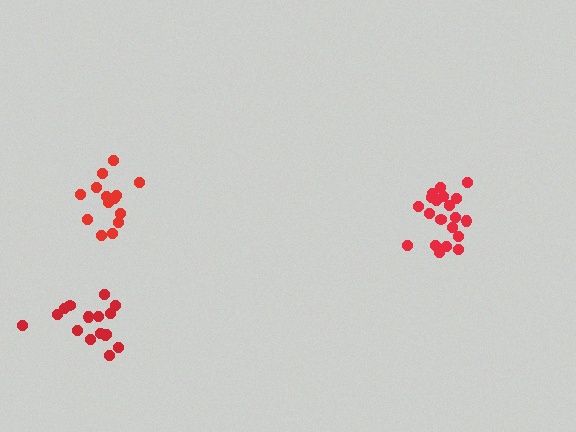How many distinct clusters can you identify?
There are 3 distinct clusters.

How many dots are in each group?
Group 1: 15 dots, Group 2: 16 dots, Group 3: 20 dots (51 total).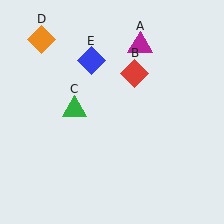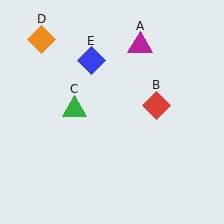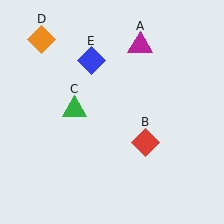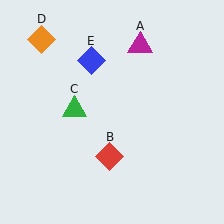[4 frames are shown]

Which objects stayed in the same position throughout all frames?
Magenta triangle (object A) and green triangle (object C) and orange diamond (object D) and blue diamond (object E) remained stationary.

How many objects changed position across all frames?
1 object changed position: red diamond (object B).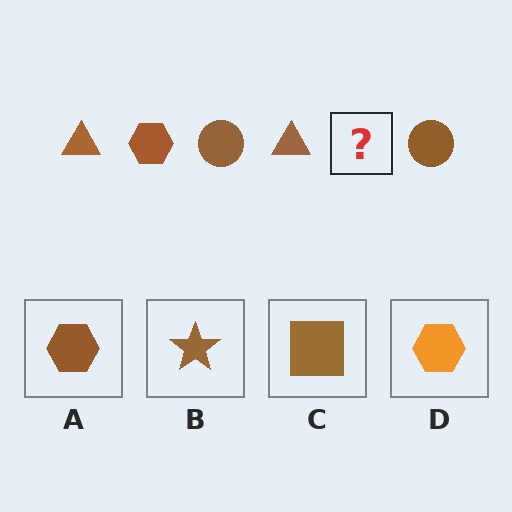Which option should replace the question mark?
Option A.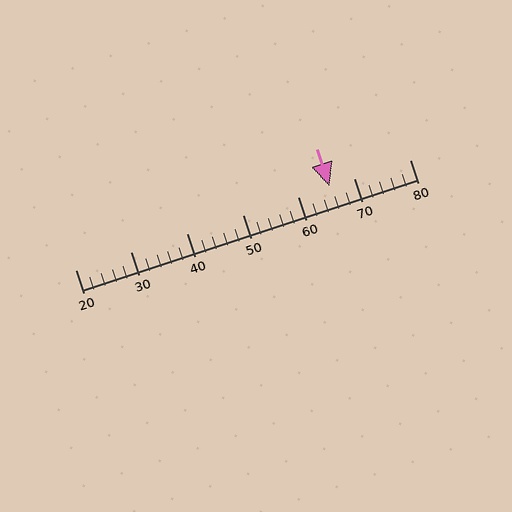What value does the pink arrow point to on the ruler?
The pink arrow points to approximately 66.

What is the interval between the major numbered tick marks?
The major tick marks are spaced 10 units apart.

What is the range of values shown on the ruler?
The ruler shows values from 20 to 80.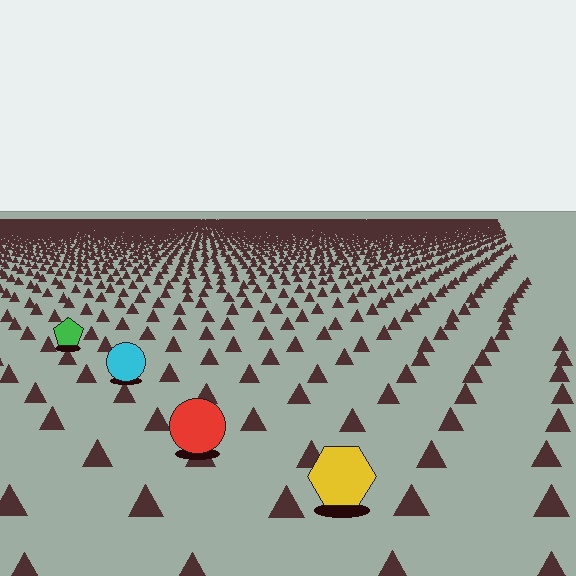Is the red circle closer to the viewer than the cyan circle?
Yes. The red circle is closer — you can tell from the texture gradient: the ground texture is coarser near it.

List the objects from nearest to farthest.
From nearest to farthest: the yellow hexagon, the red circle, the cyan circle, the green pentagon.